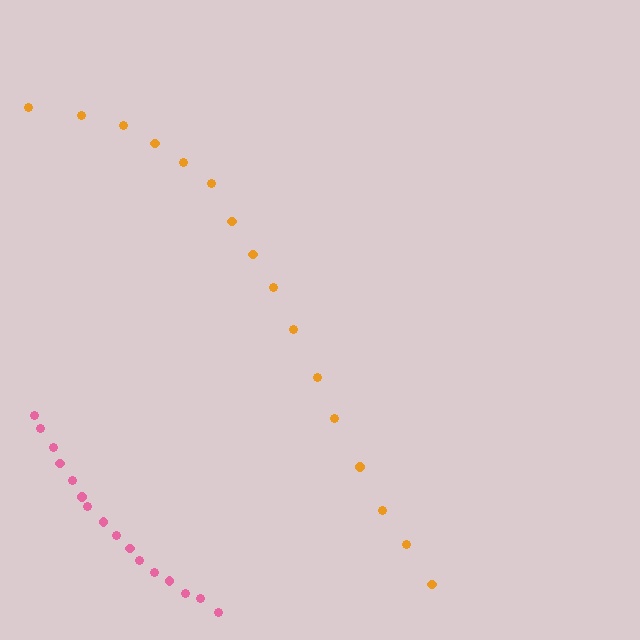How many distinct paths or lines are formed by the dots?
There are 2 distinct paths.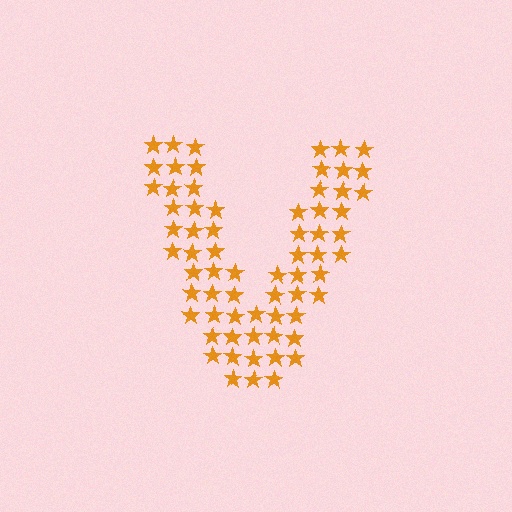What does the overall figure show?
The overall figure shows the letter V.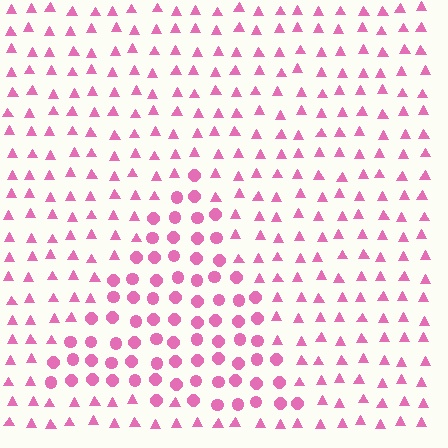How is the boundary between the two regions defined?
The boundary is defined by a change in element shape: circles inside vs. triangles outside. All elements share the same color and spacing.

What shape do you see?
I see a triangle.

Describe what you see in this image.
The image is filled with small pink elements arranged in a uniform grid. A triangle-shaped region contains circles, while the surrounding area contains triangles. The boundary is defined purely by the change in element shape.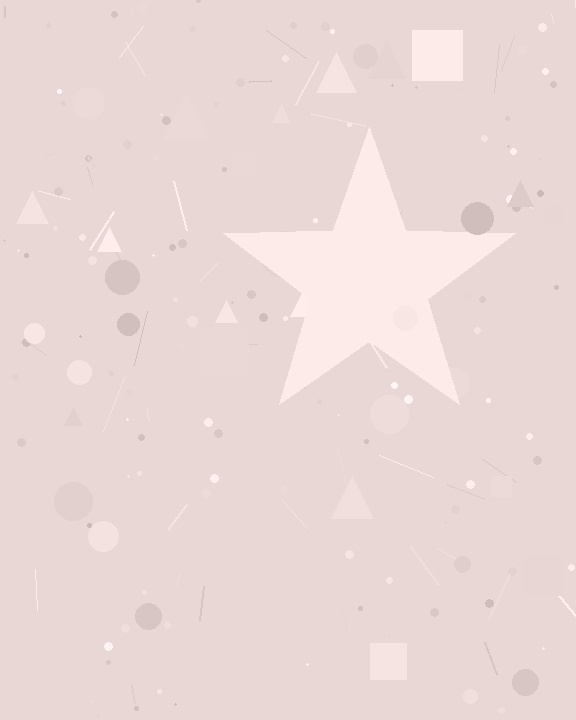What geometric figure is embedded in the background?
A star is embedded in the background.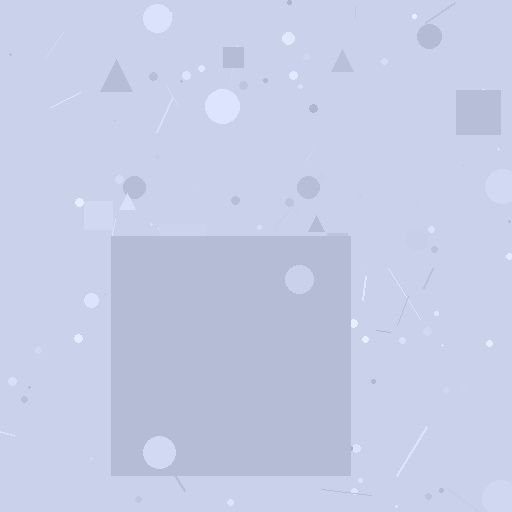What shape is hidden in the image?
A square is hidden in the image.